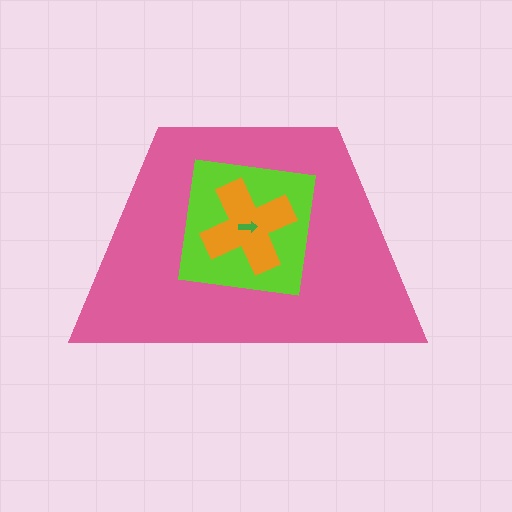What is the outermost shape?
The pink trapezoid.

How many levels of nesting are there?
4.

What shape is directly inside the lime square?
The orange cross.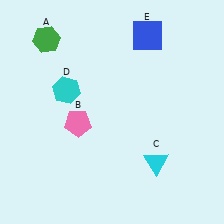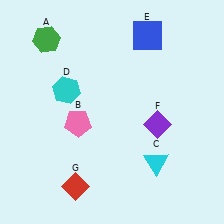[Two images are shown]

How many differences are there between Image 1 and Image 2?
There are 2 differences between the two images.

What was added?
A purple diamond (F), a red diamond (G) were added in Image 2.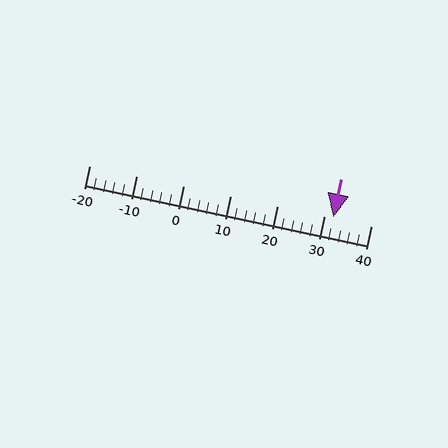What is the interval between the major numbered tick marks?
The major tick marks are spaced 10 units apart.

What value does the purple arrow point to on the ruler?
The purple arrow points to approximately 32.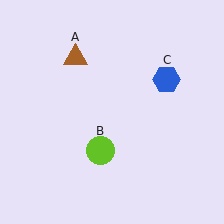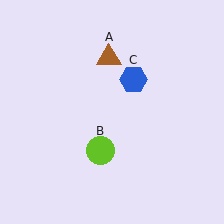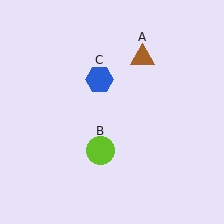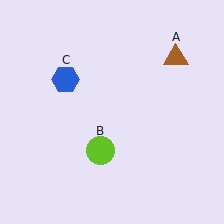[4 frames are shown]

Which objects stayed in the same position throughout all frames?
Lime circle (object B) remained stationary.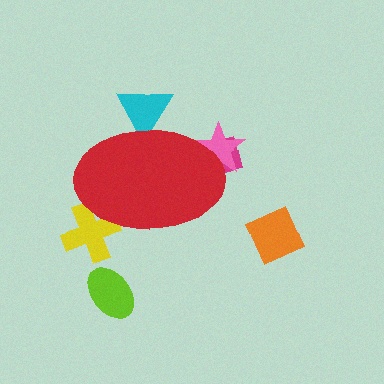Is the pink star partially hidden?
Yes, the pink star is partially hidden behind the red ellipse.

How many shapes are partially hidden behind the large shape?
4 shapes are partially hidden.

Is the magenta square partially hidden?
Yes, the magenta square is partially hidden behind the red ellipse.